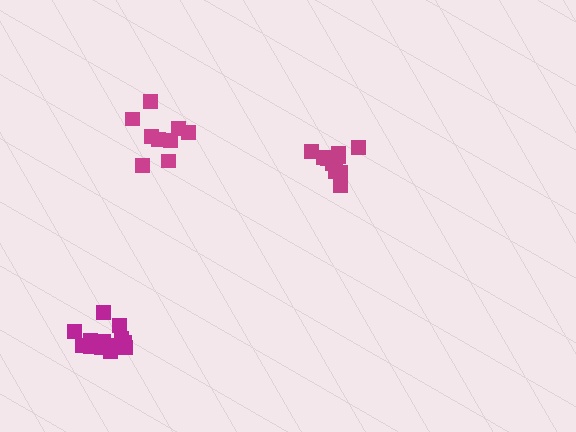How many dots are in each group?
Group 1: 10 dots, Group 2: 13 dots, Group 3: 9 dots (32 total).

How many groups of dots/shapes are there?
There are 3 groups.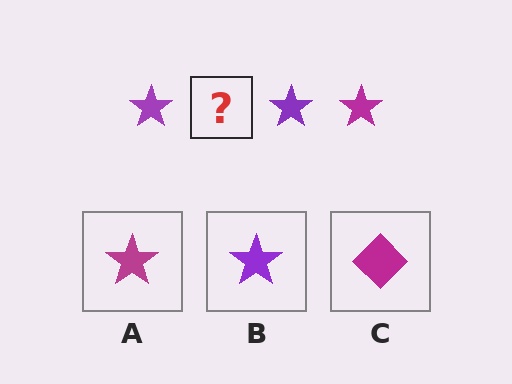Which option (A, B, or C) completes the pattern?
A.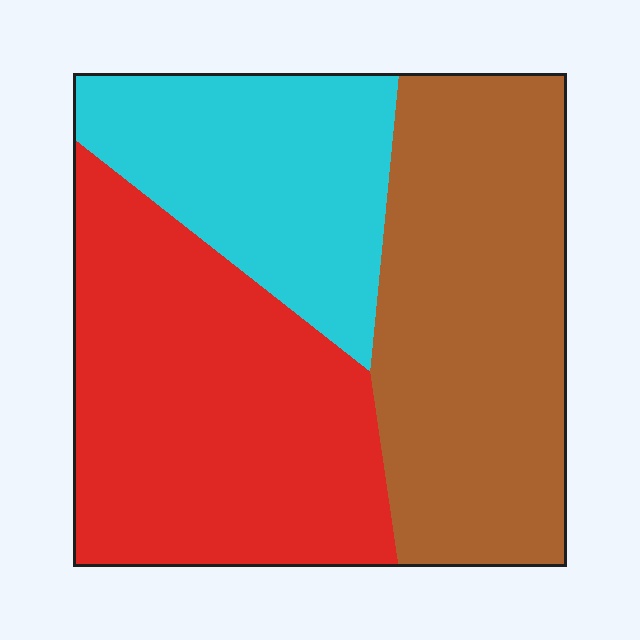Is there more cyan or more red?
Red.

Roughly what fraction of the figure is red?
Red covers about 40% of the figure.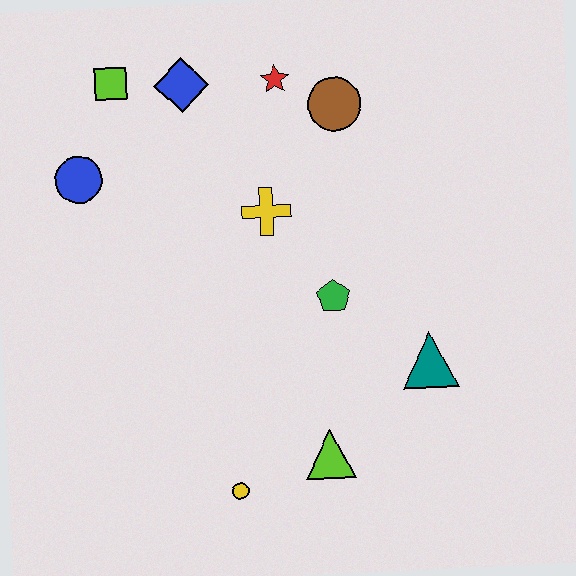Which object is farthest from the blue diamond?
The yellow circle is farthest from the blue diamond.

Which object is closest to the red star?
The brown circle is closest to the red star.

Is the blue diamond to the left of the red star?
Yes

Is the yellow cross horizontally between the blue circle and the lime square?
No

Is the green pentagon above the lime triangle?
Yes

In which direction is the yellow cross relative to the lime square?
The yellow cross is to the right of the lime square.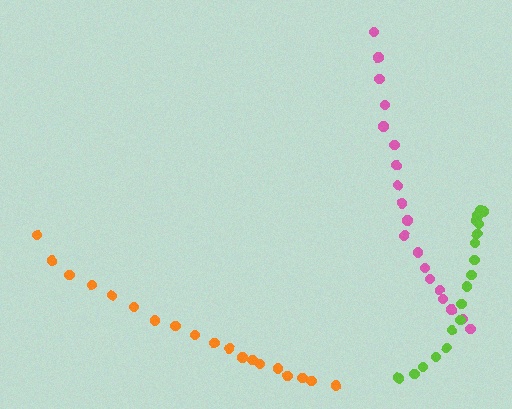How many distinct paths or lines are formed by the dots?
There are 3 distinct paths.